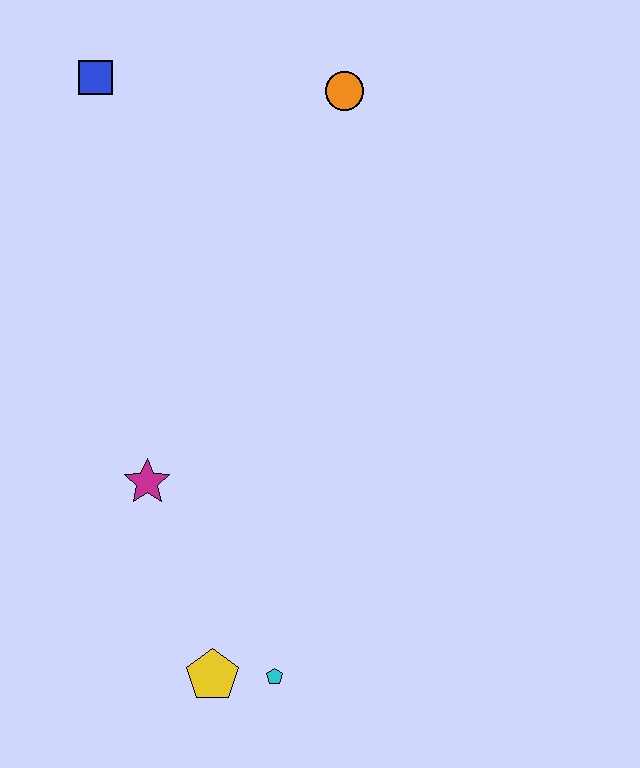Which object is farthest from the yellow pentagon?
The blue square is farthest from the yellow pentagon.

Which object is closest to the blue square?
The orange circle is closest to the blue square.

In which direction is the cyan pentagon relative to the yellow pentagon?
The cyan pentagon is to the right of the yellow pentagon.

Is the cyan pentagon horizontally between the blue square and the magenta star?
No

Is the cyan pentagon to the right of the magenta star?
Yes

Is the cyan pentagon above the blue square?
No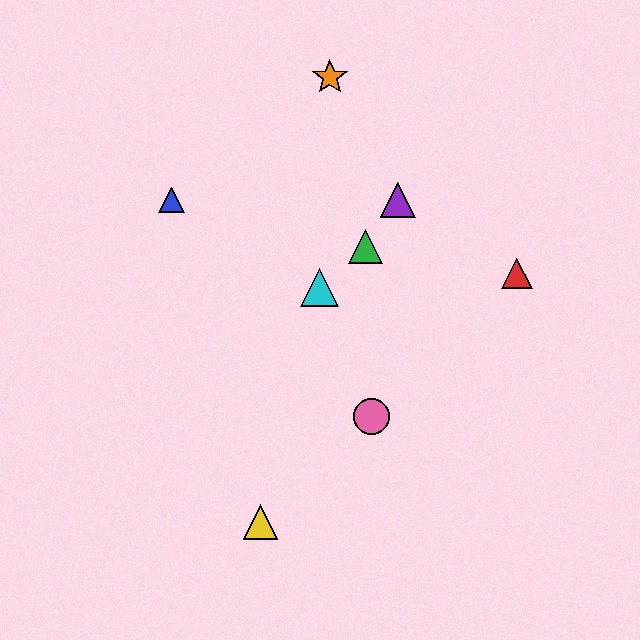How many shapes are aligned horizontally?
2 shapes (the blue triangle, the purple triangle) are aligned horizontally.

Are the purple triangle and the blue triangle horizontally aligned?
Yes, both are at y≈200.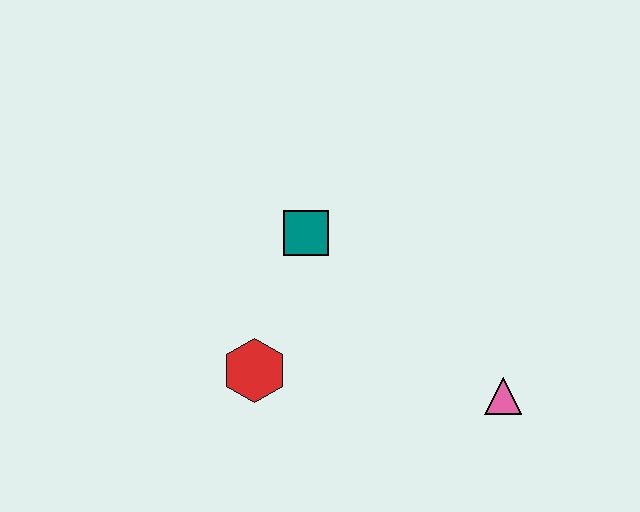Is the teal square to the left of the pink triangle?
Yes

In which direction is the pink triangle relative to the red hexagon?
The pink triangle is to the right of the red hexagon.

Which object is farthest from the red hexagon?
The pink triangle is farthest from the red hexagon.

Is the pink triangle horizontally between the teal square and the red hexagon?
No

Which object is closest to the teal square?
The red hexagon is closest to the teal square.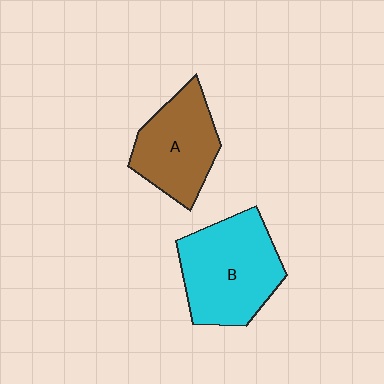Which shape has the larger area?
Shape B (cyan).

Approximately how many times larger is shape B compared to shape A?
Approximately 1.3 times.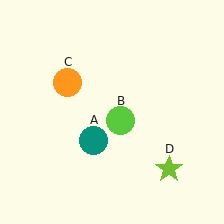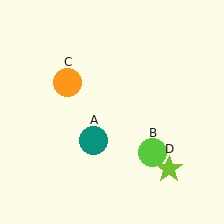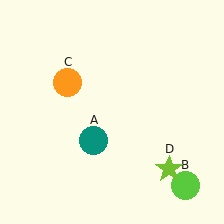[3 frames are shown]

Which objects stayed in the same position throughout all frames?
Teal circle (object A) and orange circle (object C) and lime star (object D) remained stationary.